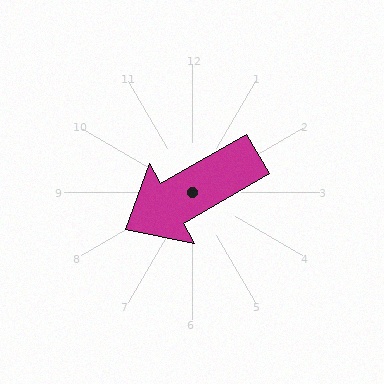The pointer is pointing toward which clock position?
Roughly 8 o'clock.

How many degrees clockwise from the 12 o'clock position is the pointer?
Approximately 240 degrees.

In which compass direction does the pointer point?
Southwest.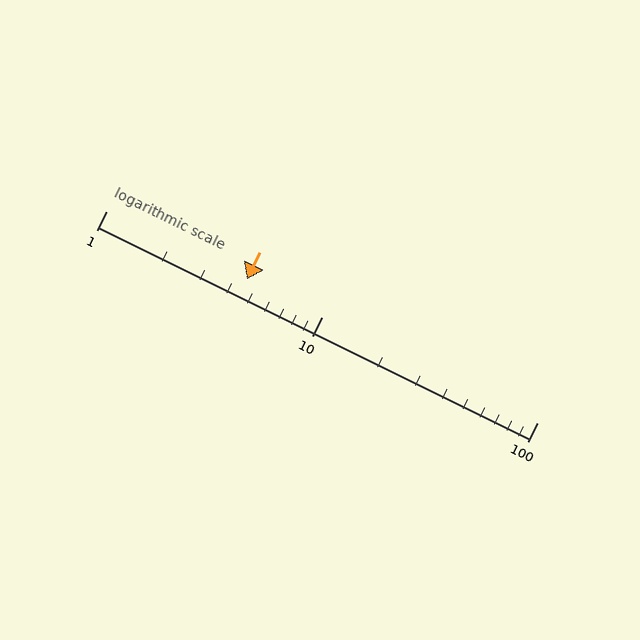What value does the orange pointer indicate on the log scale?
The pointer indicates approximately 4.5.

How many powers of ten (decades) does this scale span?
The scale spans 2 decades, from 1 to 100.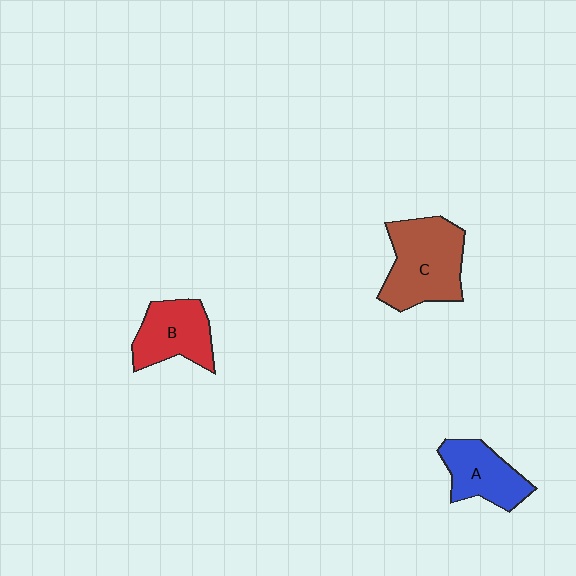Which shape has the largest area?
Shape C (brown).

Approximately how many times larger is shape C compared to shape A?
Approximately 1.5 times.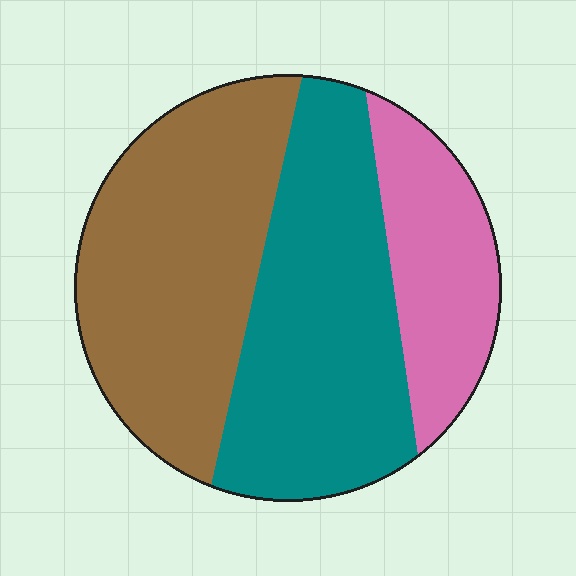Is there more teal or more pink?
Teal.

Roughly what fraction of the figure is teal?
Teal covers 39% of the figure.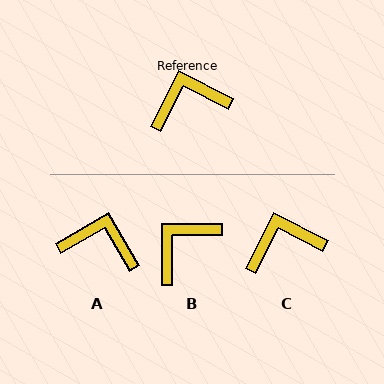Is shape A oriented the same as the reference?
No, it is off by about 33 degrees.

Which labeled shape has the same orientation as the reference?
C.